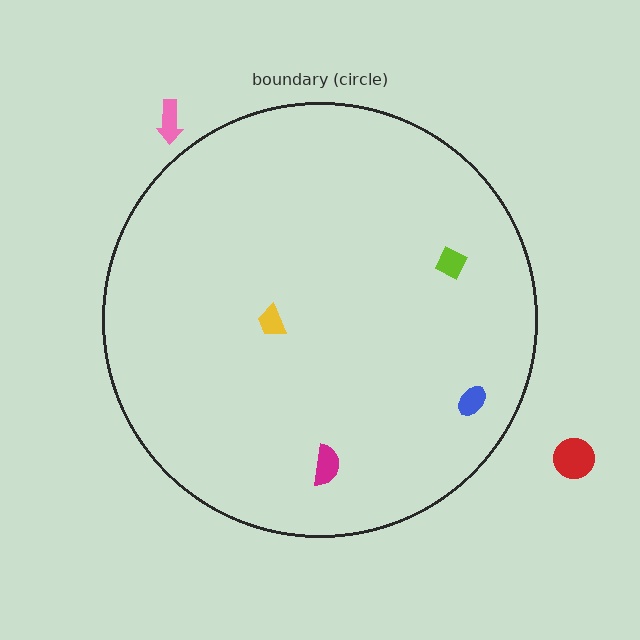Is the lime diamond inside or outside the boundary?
Inside.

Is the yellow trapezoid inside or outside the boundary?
Inside.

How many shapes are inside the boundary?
4 inside, 2 outside.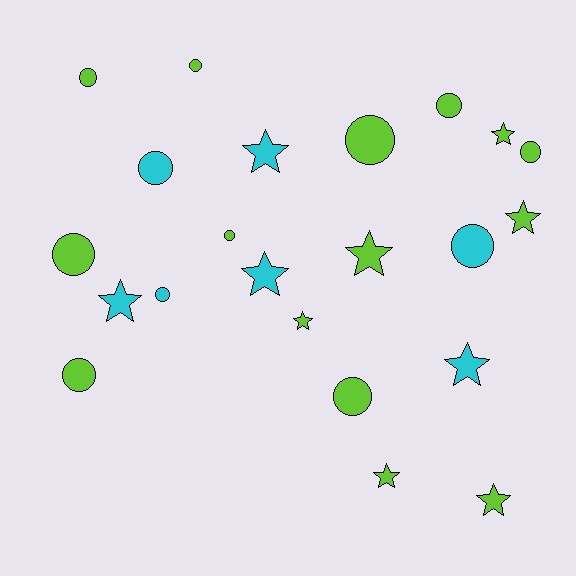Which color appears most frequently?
Lime, with 15 objects.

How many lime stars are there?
There are 6 lime stars.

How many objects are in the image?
There are 22 objects.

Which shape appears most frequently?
Circle, with 12 objects.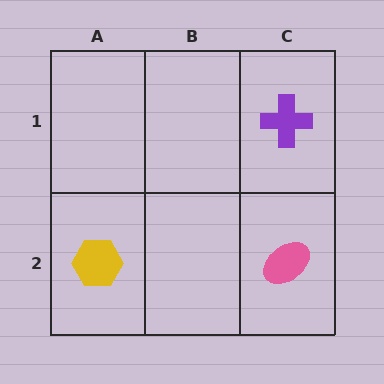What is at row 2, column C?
A pink ellipse.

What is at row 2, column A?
A yellow hexagon.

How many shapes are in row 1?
1 shape.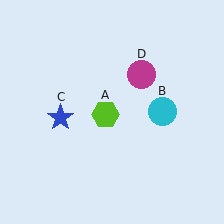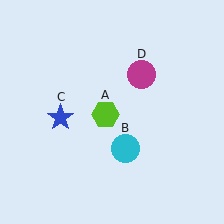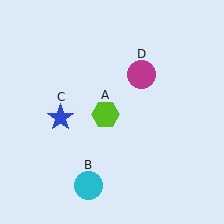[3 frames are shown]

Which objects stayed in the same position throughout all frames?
Lime hexagon (object A) and blue star (object C) and magenta circle (object D) remained stationary.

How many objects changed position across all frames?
1 object changed position: cyan circle (object B).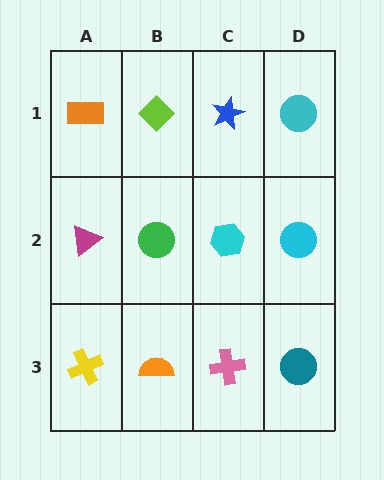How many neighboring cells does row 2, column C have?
4.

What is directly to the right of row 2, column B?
A cyan hexagon.